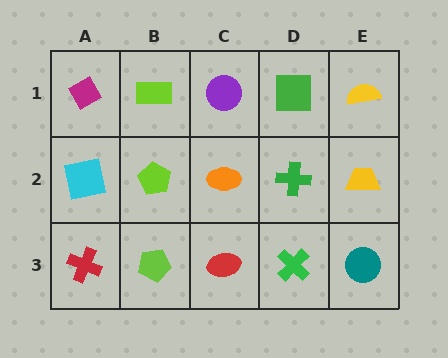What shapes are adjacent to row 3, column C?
An orange ellipse (row 2, column C), a lime pentagon (row 3, column B), a green cross (row 3, column D).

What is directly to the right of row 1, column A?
A lime rectangle.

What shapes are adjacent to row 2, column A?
A magenta diamond (row 1, column A), a red cross (row 3, column A), a lime pentagon (row 2, column B).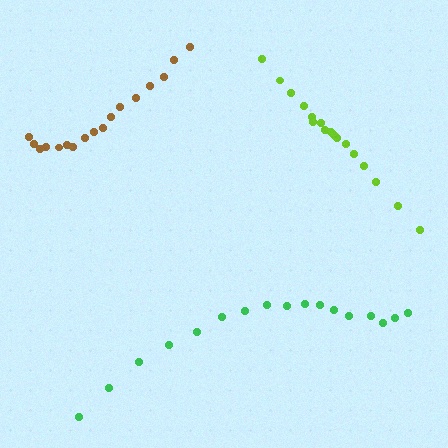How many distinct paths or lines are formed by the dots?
There are 3 distinct paths.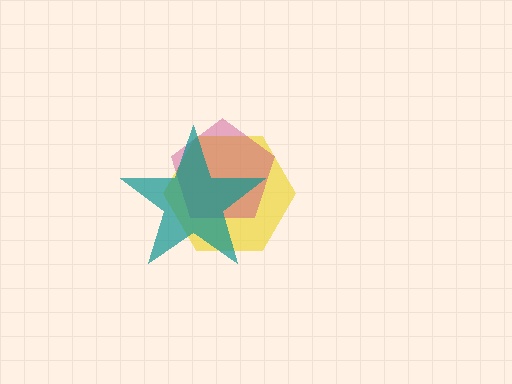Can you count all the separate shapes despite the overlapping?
Yes, there are 3 separate shapes.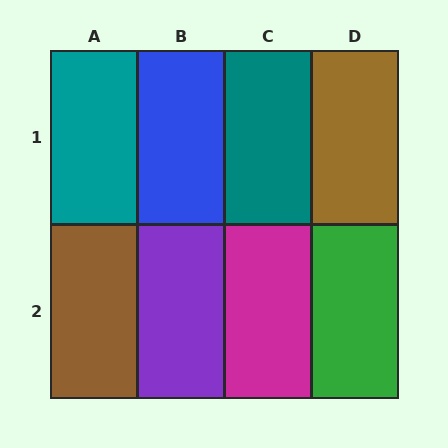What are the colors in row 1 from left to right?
Teal, blue, teal, brown.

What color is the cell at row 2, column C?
Magenta.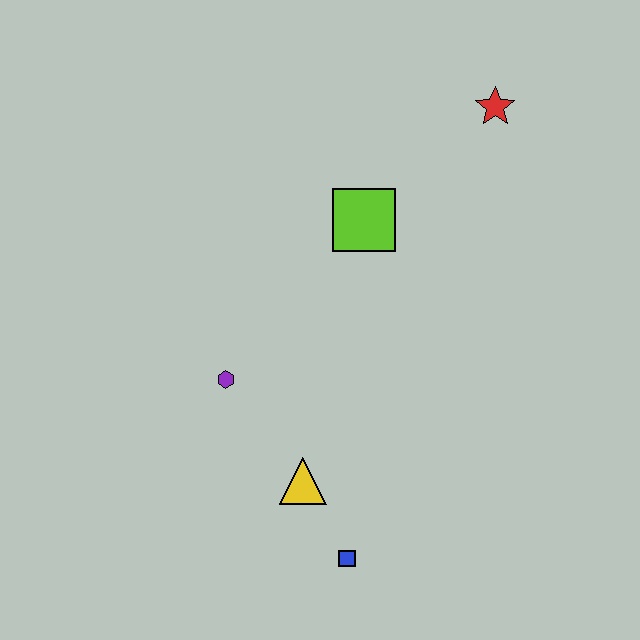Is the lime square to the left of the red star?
Yes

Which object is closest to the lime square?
The red star is closest to the lime square.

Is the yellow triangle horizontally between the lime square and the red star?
No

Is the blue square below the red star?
Yes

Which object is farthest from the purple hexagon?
The red star is farthest from the purple hexagon.